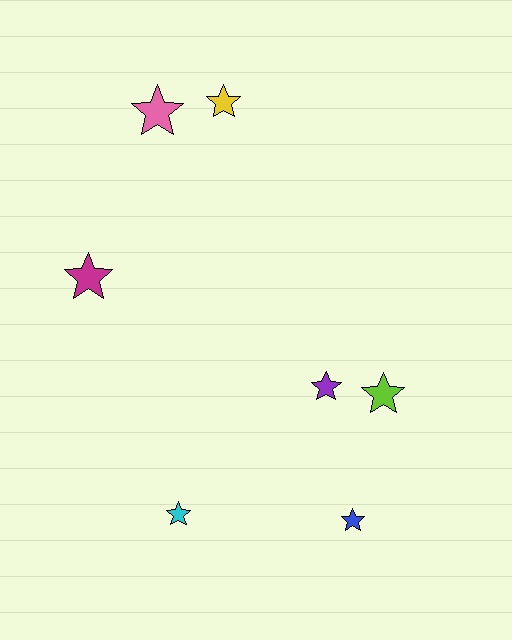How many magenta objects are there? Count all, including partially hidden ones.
There is 1 magenta object.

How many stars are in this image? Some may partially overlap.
There are 7 stars.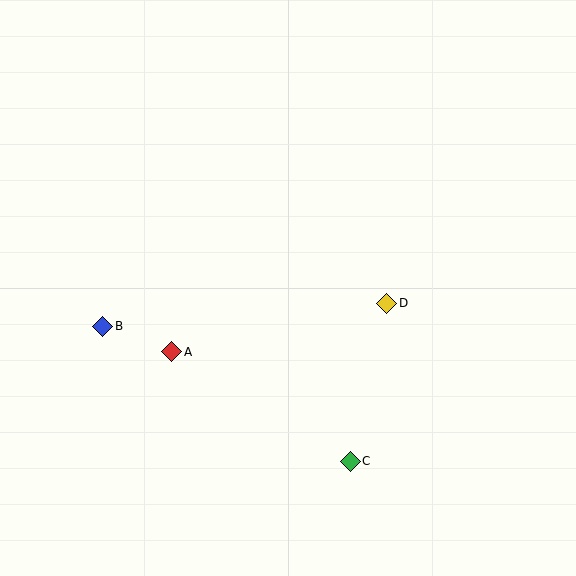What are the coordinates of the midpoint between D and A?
The midpoint between D and A is at (279, 327).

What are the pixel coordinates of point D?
Point D is at (387, 303).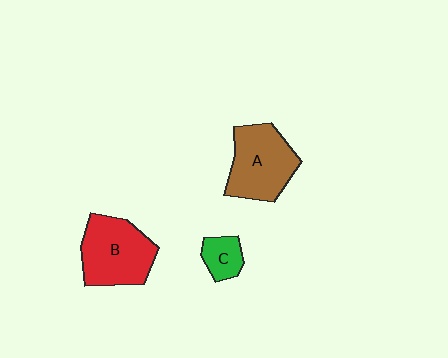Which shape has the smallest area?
Shape C (green).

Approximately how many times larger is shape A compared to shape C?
Approximately 2.8 times.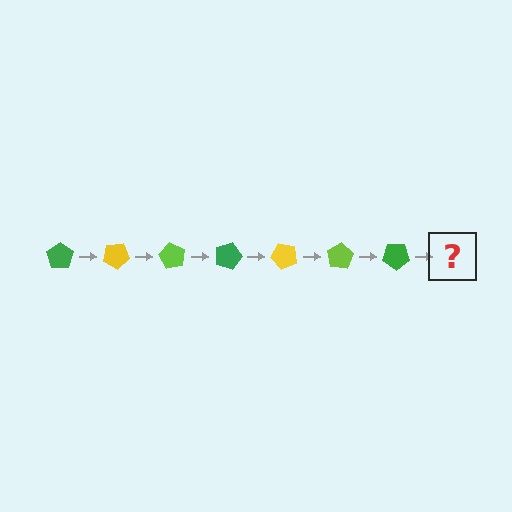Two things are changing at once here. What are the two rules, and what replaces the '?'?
The two rules are that it rotates 30 degrees each step and the color cycles through green, yellow, and lime. The '?' should be a yellow pentagon, rotated 210 degrees from the start.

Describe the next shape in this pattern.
It should be a yellow pentagon, rotated 210 degrees from the start.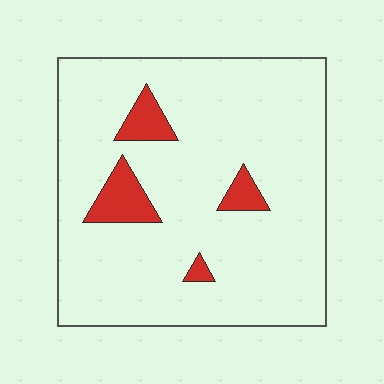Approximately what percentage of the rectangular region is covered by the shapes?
Approximately 10%.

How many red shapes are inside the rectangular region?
4.